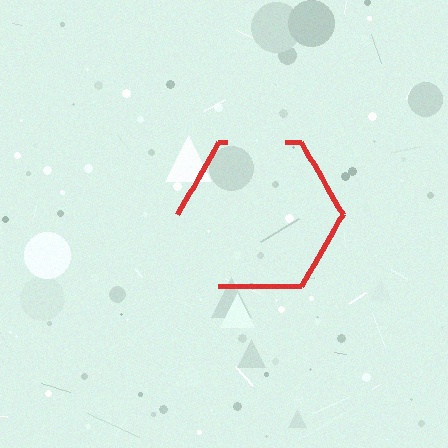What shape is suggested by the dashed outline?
The dashed outline suggests a hexagon.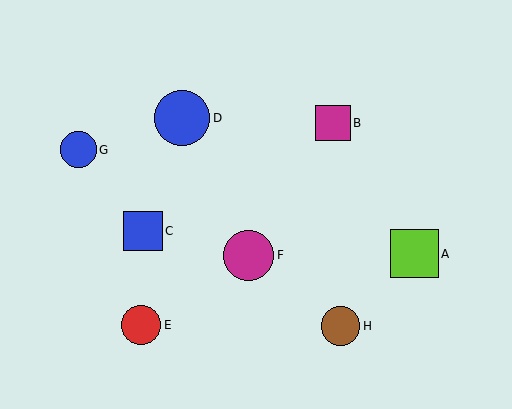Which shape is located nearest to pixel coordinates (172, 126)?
The blue circle (labeled D) at (182, 118) is nearest to that location.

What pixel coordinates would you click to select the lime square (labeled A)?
Click at (414, 254) to select the lime square A.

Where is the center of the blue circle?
The center of the blue circle is at (182, 118).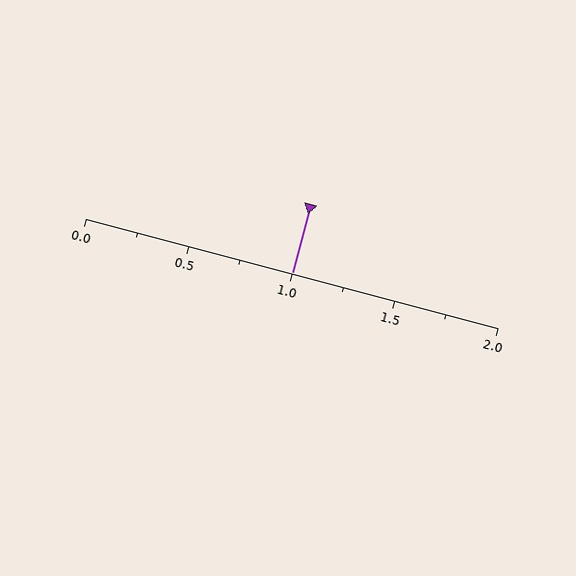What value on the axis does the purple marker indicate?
The marker indicates approximately 1.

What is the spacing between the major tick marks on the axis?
The major ticks are spaced 0.5 apart.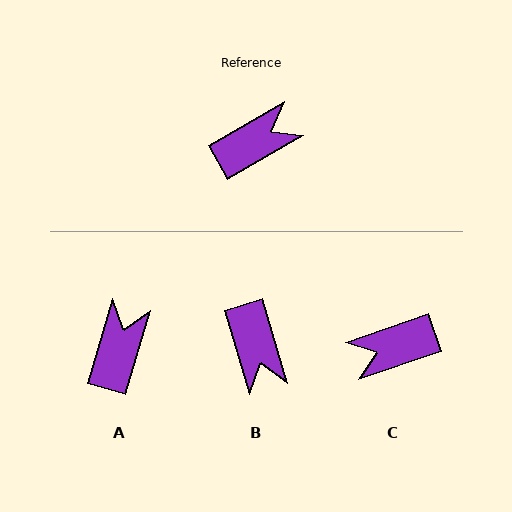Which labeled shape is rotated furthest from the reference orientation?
C, about 169 degrees away.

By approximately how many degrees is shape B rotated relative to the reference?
Approximately 104 degrees clockwise.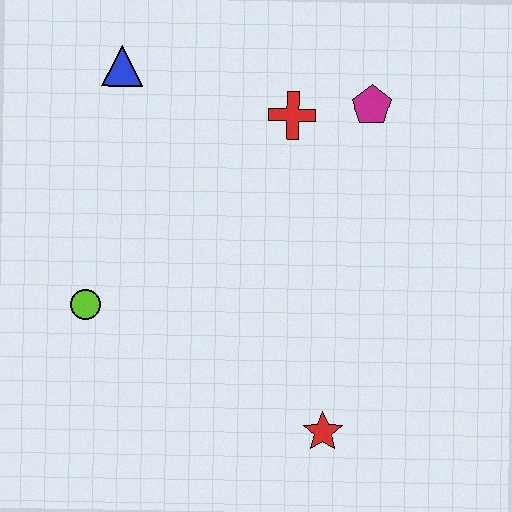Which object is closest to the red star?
The lime circle is closest to the red star.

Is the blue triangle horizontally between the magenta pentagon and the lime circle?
Yes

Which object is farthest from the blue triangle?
The red star is farthest from the blue triangle.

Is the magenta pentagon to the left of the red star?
No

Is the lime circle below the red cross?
Yes